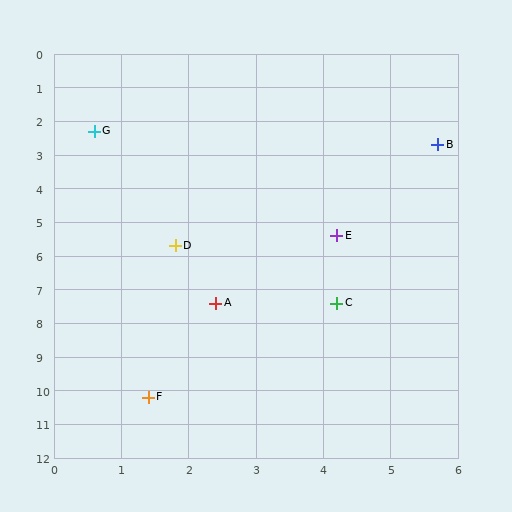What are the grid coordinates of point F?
Point F is at approximately (1.4, 10.2).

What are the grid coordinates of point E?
Point E is at approximately (4.2, 5.4).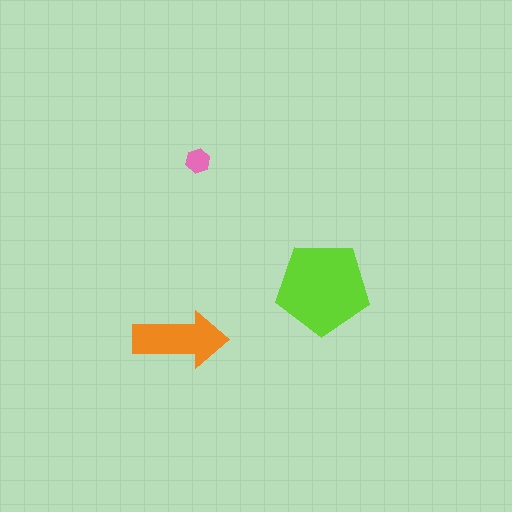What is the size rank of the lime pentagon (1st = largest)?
1st.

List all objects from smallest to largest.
The pink hexagon, the orange arrow, the lime pentagon.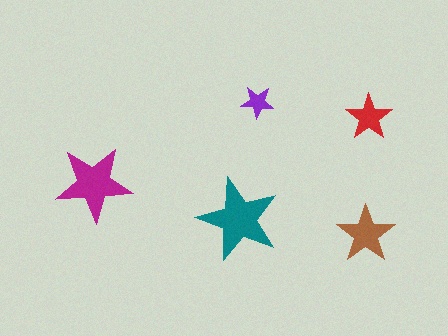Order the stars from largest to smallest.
the teal one, the magenta one, the brown one, the red one, the purple one.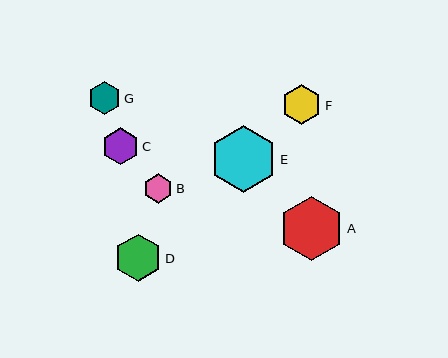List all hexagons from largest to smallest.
From largest to smallest: E, A, D, F, C, G, B.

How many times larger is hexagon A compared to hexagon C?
Hexagon A is approximately 1.7 times the size of hexagon C.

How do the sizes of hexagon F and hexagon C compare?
Hexagon F and hexagon C are approximately the same size.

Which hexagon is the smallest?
Hexagon B is the smallest with a size of approximately 29 pixels.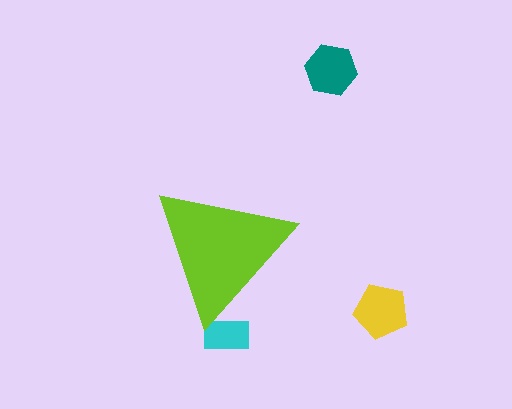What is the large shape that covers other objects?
A lime triangle.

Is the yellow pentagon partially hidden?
No, the yellow pentagon is fully visible.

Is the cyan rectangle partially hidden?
Yes, the cyan rectangle is partially hidden behind the lime triangle.